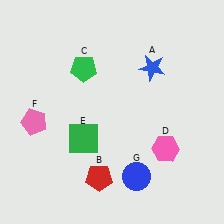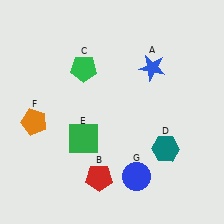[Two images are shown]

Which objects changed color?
D changed from pink to teal. F changed from pink to orange.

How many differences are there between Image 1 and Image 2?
There are 2 differences between the two images.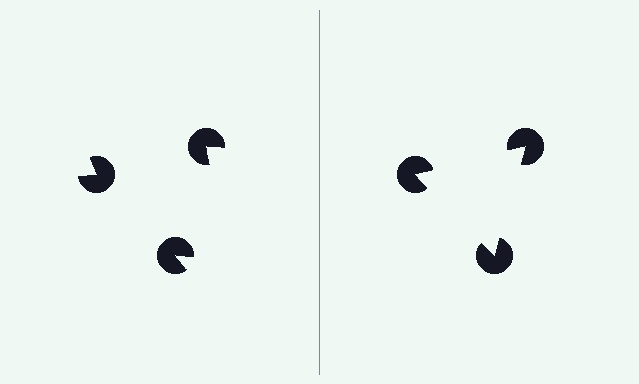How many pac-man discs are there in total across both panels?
6 — 3 on each side.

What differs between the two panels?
The pac-man discs are positioned identically on both sides; only the wedge orientations differ. On the right they align to a triangle; on the left they are misaligned.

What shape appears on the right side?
An illusory triangle.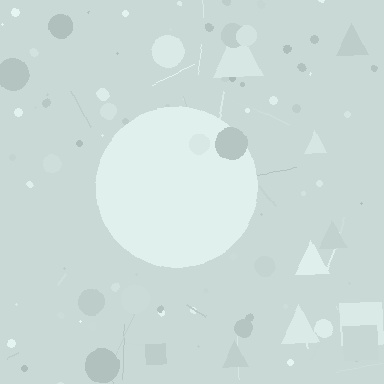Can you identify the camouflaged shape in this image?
The camouflaged shape is a circle.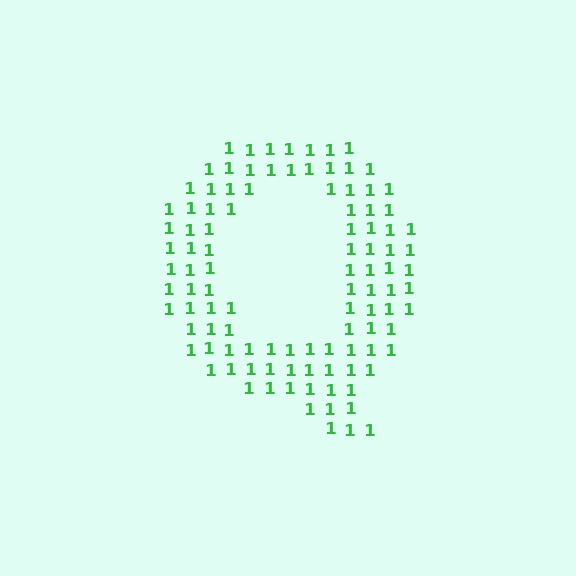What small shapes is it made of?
It is made of small digit 1's.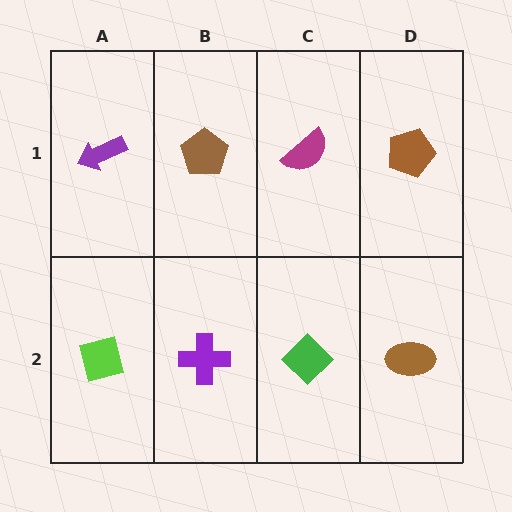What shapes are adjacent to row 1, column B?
A purple cross (row 2, column B), a purple arrow (row 1, column A), a magenta semicircle (row 1, column C).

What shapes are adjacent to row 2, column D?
A brown pentagon (row 1, column D), a green diamond (row 2, column C).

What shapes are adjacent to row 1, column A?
A lime square (row 2, column A), a brown pentagon (row 1, column B).